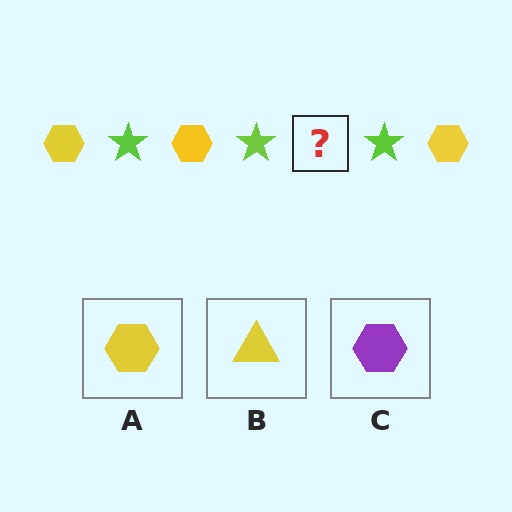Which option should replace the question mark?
Option A.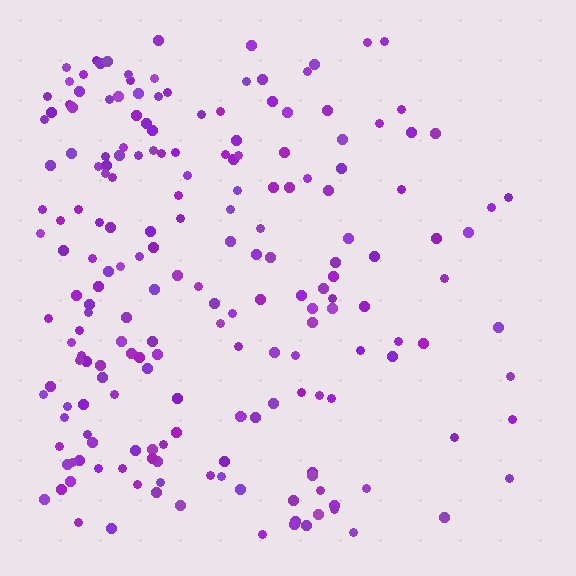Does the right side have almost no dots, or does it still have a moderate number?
Still a moderate number, just noticeably fewer than the left.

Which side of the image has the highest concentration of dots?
The left.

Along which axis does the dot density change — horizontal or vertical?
Horizontal.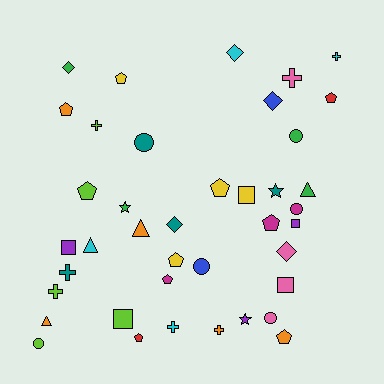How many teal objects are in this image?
There are 4 teal objects.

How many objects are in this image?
There are 40 objects.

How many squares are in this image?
There are 5 squares.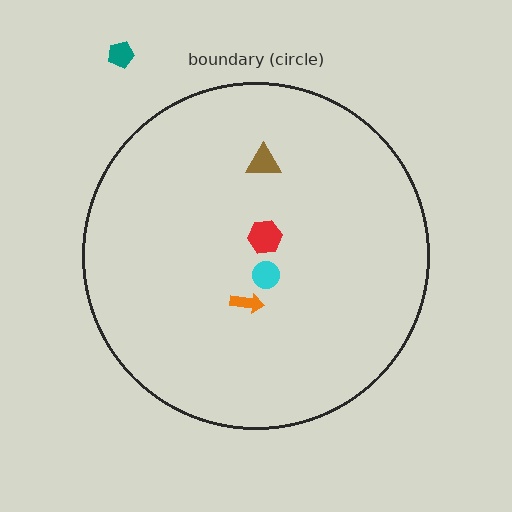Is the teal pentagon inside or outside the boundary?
Outside.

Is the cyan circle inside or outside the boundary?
Inside.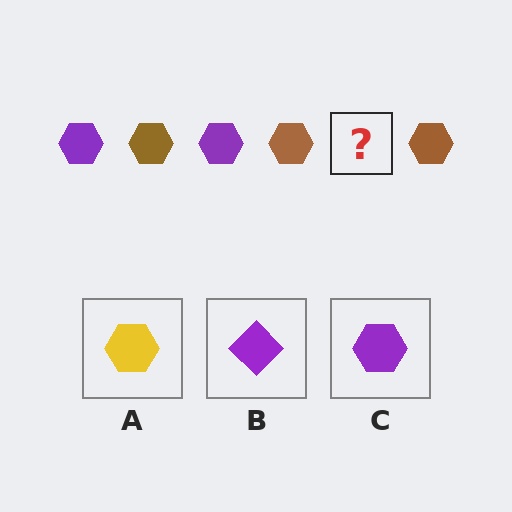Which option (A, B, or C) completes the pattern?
C.